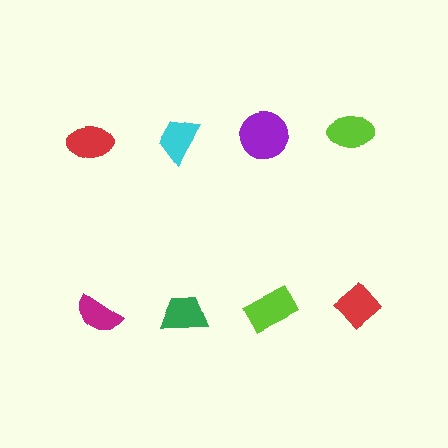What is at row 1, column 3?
A purple circle.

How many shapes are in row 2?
4 shapes.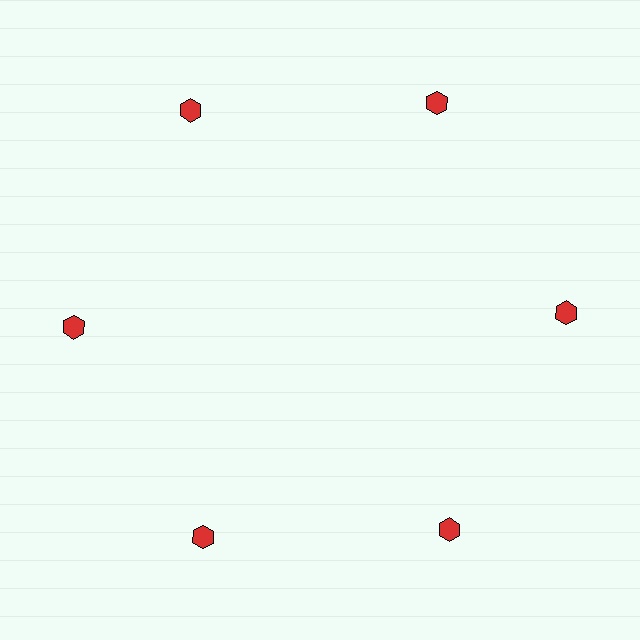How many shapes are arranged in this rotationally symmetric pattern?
There are 6 shapes, arranged in 6 groups of 1.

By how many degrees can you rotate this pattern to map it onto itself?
The pattern maps onto itself every 60 degrees of rotation.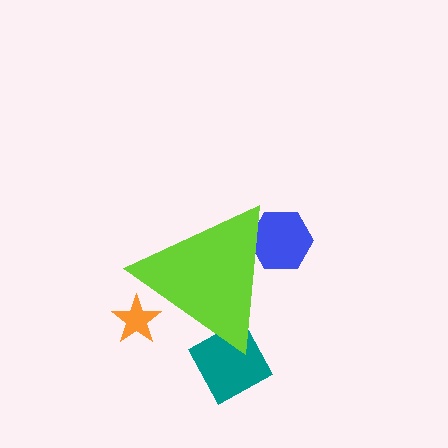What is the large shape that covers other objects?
A lime triangle.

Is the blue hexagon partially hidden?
Yes, the blue hexagon is partially hidden behind the lime triangle.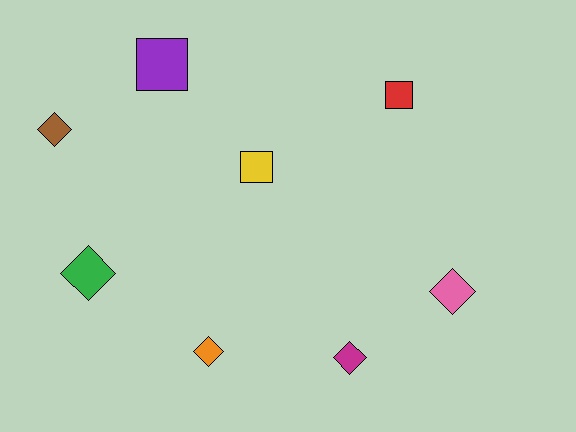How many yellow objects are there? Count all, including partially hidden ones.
There is 1 yellow object.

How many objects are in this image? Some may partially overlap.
There are 8 objects.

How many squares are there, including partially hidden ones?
There are 3 squares.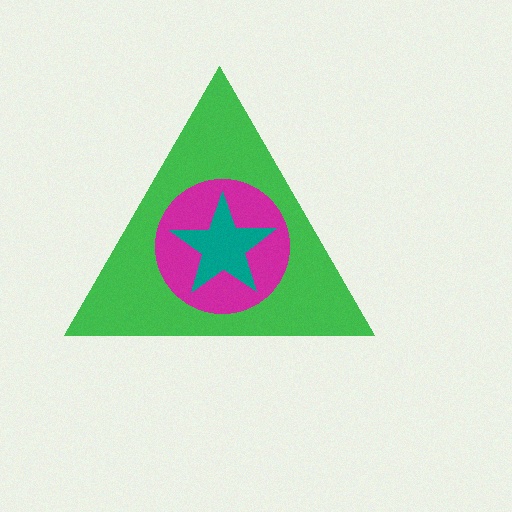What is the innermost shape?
The teal star.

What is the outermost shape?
The green triangle.